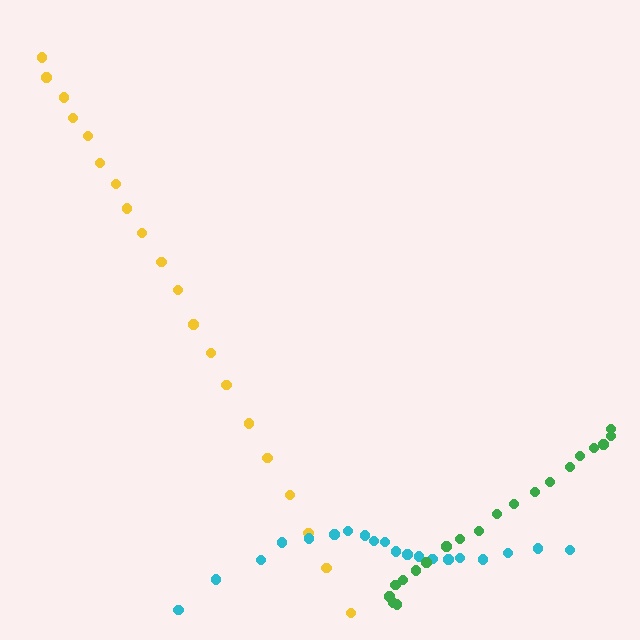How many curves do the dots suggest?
There are 3 distinct paths.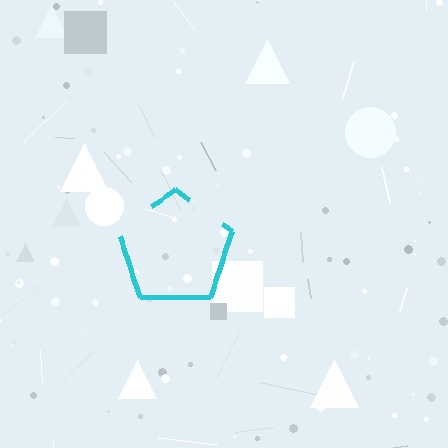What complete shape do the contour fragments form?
The contour fragments form a pentagon.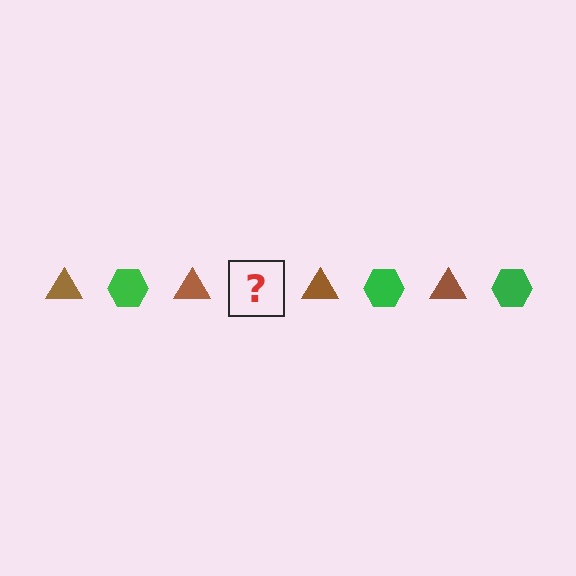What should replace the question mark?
The question mark should be replaced with a green hexagon.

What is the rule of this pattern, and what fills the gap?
The rule is that the pattern alternates between brown triangle and green hexagon. The gap should be filled with a green hexagon.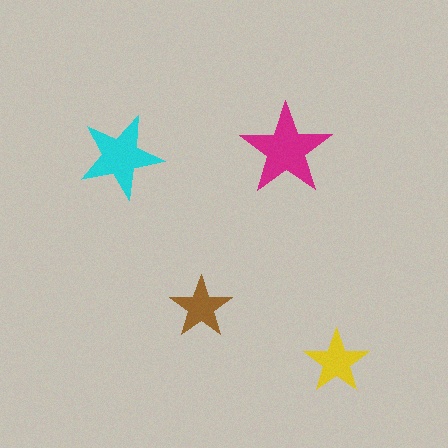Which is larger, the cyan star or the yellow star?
The cyan one.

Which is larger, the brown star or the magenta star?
The magenta one.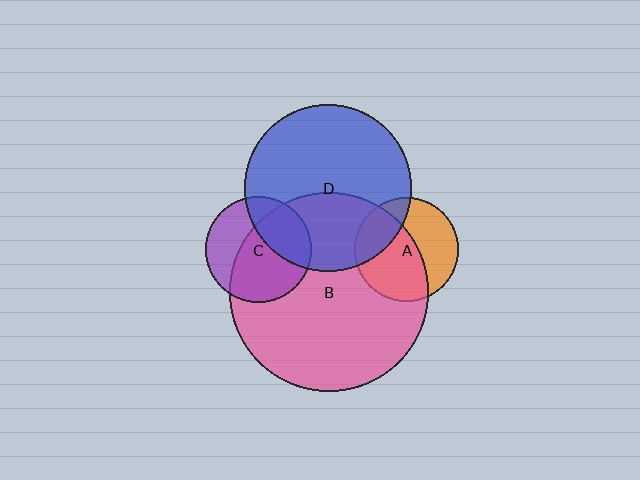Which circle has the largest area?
Circle B (pink).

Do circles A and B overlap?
Yes.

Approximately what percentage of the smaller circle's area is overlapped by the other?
Approximately 60%.